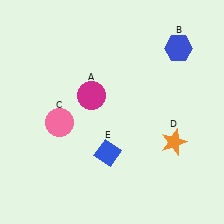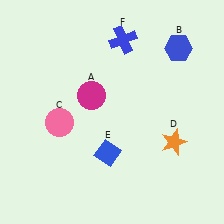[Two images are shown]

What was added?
A blue cross (F) was added in Image 2.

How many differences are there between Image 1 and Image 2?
There is 1 difference between the two images.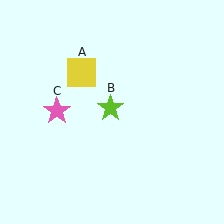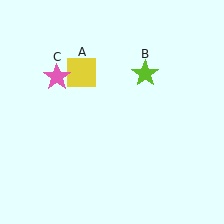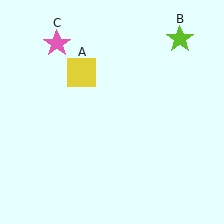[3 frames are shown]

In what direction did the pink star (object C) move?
The pink star (object C) moved up.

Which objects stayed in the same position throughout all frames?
Yellow square (object A) remained stationary.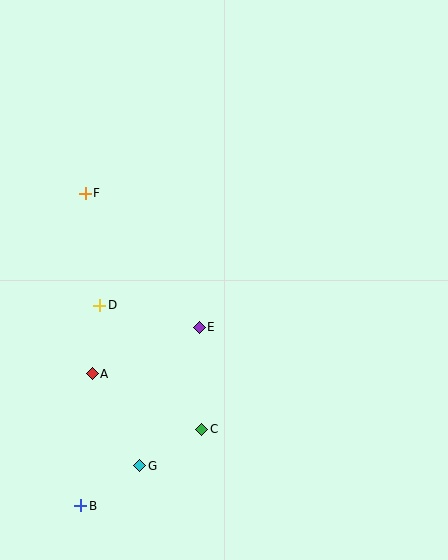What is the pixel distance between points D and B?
The distance between D and B is 201 pixels.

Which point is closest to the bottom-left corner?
Point B is closest to the bottom-left corner.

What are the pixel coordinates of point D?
Point D is at (100, 305).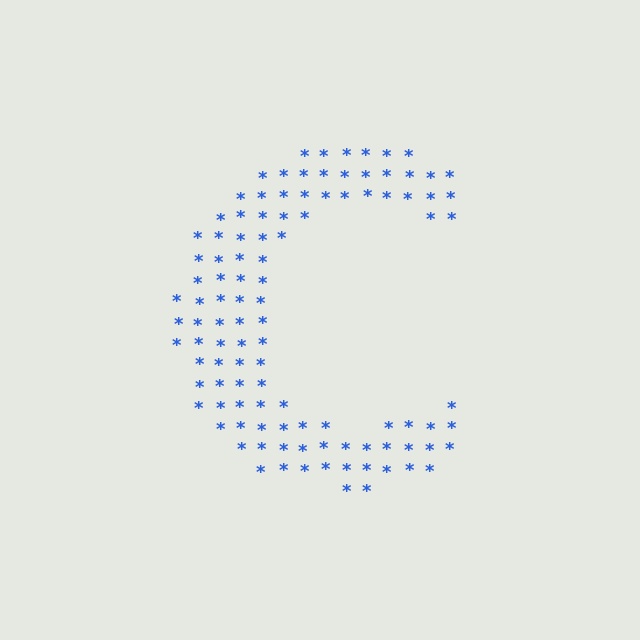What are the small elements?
The small elements are asterisks.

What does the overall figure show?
The overall figure shows the letter C.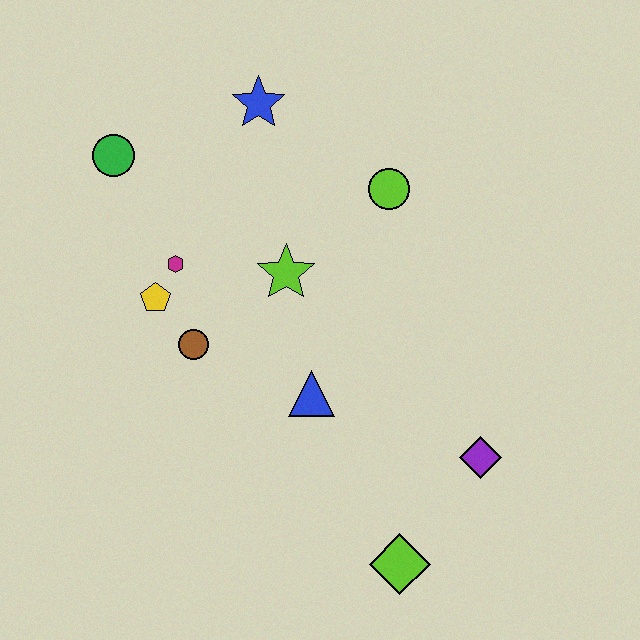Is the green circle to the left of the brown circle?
Yes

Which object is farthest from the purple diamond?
The green circle is farthest from the purple diamond.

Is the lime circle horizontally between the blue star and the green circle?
No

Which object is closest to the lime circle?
The lime star is closest to the lime circle.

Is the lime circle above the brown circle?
Yes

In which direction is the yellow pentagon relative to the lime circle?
The yellow pentagon is to the left of the lime circle.